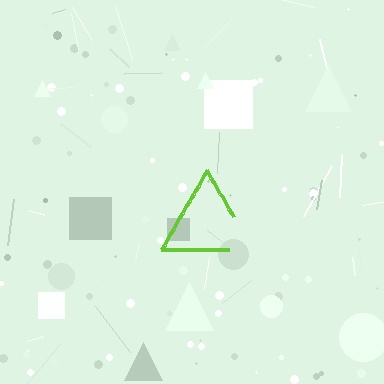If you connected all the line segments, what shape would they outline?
They would outline a triangle.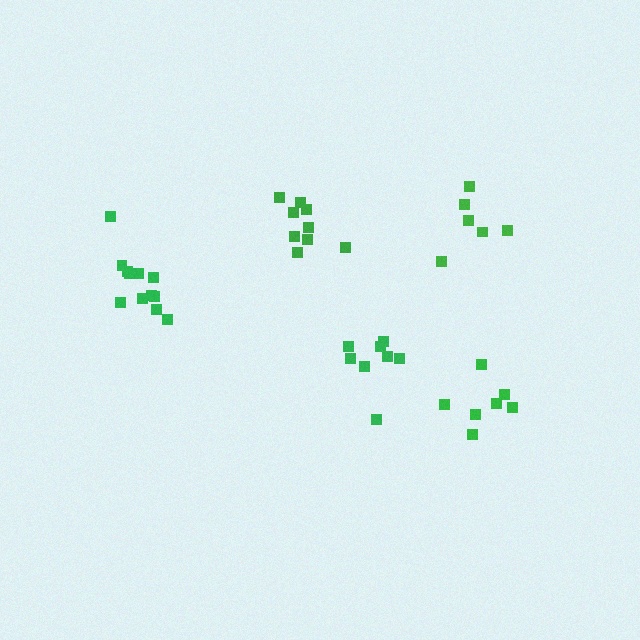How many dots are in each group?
Group 1: 7 dots, Group 2: 6 dots, Group 3: 9 dots, Group 4: 12 dots, Group 5: 8 dots (42 total).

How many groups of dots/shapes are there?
There are 5 groups.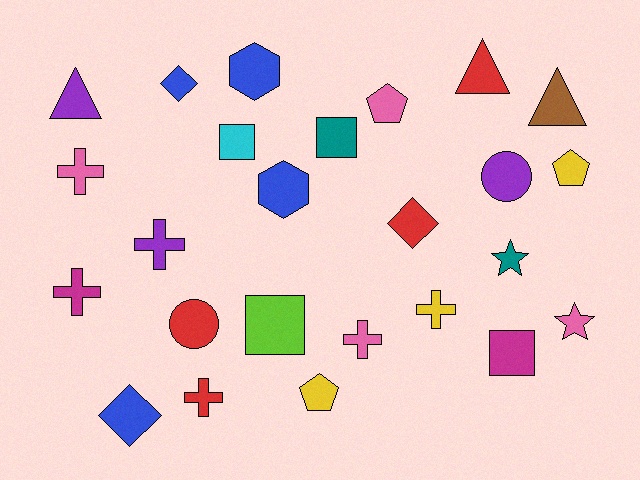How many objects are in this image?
There are 25 objects.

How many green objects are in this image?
There are no green objects.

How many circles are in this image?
There are 2 circles.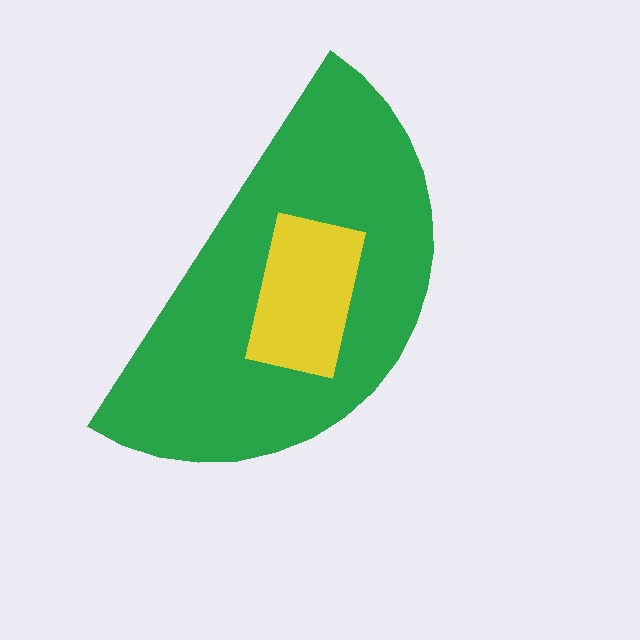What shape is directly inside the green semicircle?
The yellow rectangle.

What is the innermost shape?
The yellow rectangle.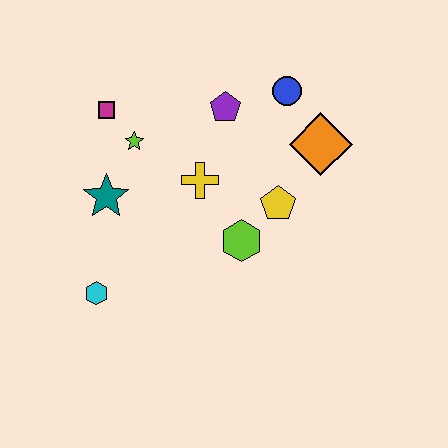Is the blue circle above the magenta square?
Yes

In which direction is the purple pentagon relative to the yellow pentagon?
The purple pentagon is above the yellow pentagon.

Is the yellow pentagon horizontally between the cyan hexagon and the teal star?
No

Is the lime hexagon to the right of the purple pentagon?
Yes